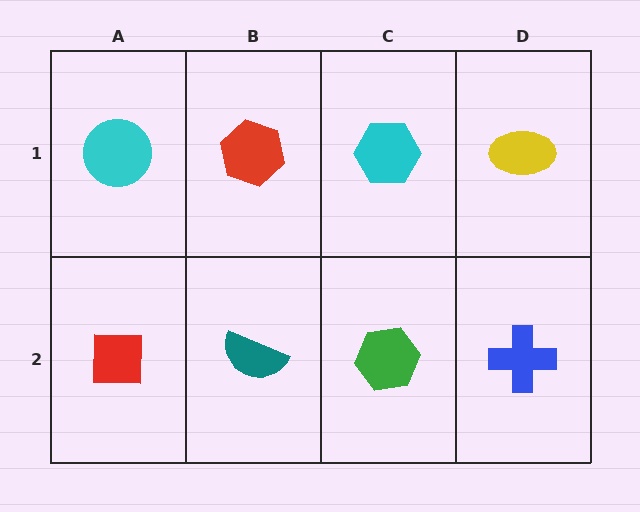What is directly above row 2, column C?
A cyan hexagon.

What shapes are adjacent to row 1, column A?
A red square (row 2, column A), a red hexagon (row 1, column B).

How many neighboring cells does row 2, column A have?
2.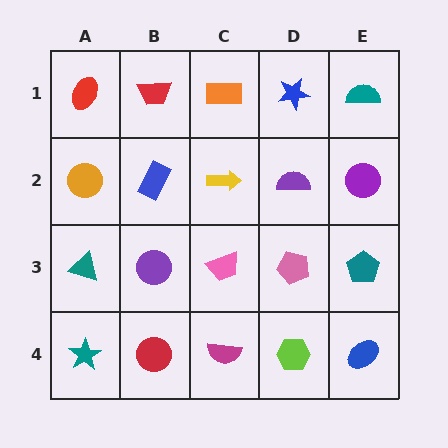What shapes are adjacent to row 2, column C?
An orange rectangle (row 1, column C), a pink trapezoid (row 3, column C), a blue rectangle (row 2, column B), a purple semicircle (row 2, column D).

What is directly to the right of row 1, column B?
An orange rectangle.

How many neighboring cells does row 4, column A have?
2.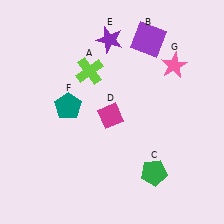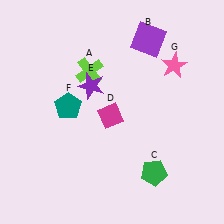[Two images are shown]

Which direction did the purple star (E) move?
The purple star (E) moved down.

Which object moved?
The purple star (E) moved down.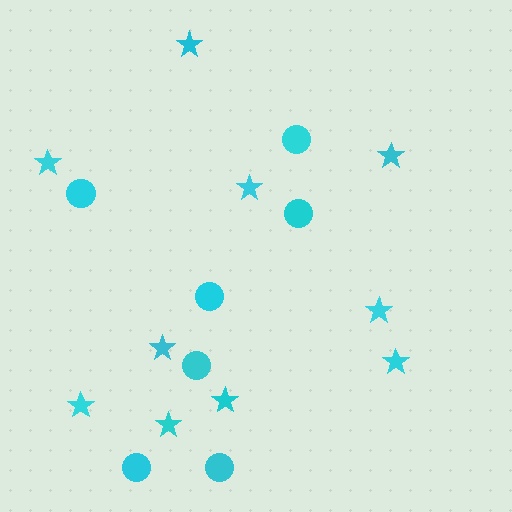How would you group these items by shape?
There are 2 groups: one group of circles (7) and one group of stars (10).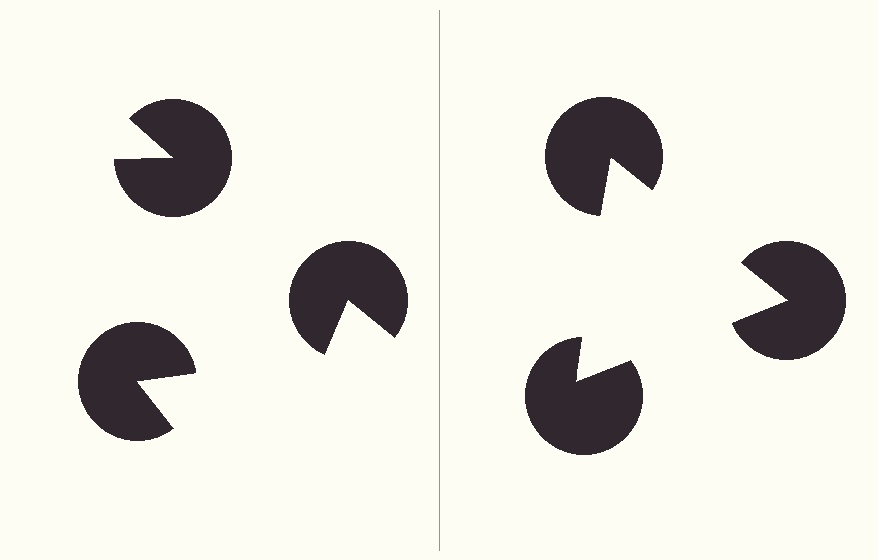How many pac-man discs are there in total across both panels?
6 — 3 on each side.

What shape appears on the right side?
An illusory triangle.